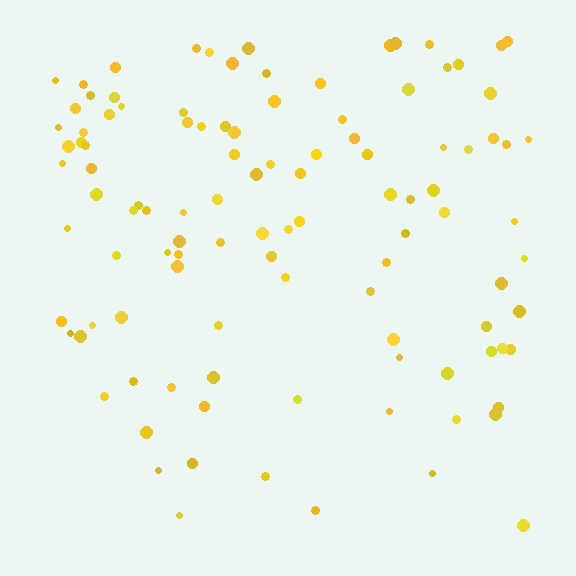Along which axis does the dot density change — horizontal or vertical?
Vertical.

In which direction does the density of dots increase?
From bottom to top, with the top side densest.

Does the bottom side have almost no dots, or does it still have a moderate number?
Still a moderate number, just noticeably fewer than the top.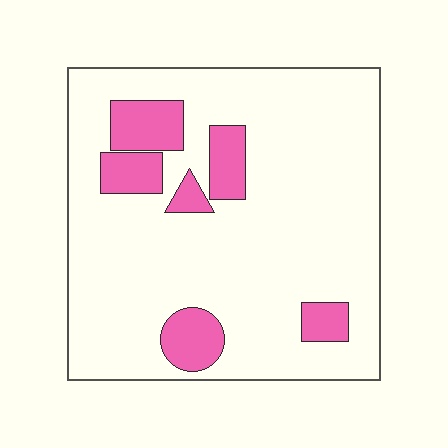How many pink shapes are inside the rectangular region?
6.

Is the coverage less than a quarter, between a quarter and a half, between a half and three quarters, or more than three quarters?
Less than a quarter.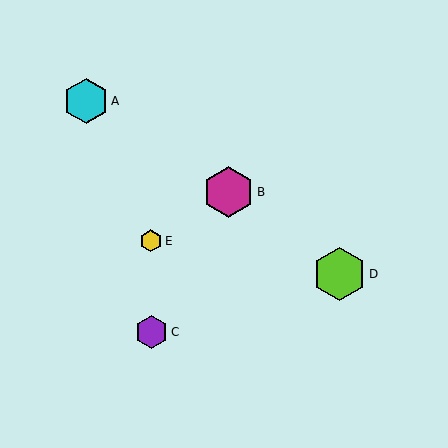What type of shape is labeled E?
Shape E is a yellow hexagon.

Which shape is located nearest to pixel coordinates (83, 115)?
The cyan hexagon (labeled A) at (86, 101) is nearest to that location.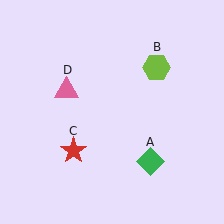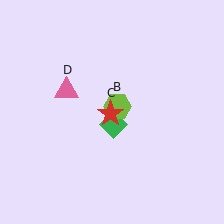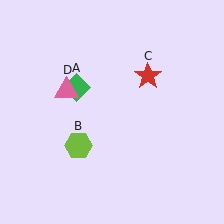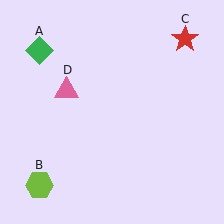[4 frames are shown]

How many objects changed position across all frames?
3 objects changed position: green diamond (object A), lime hexagon (object B), red star (object C).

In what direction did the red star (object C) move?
The red star (object C) moved up and to the right.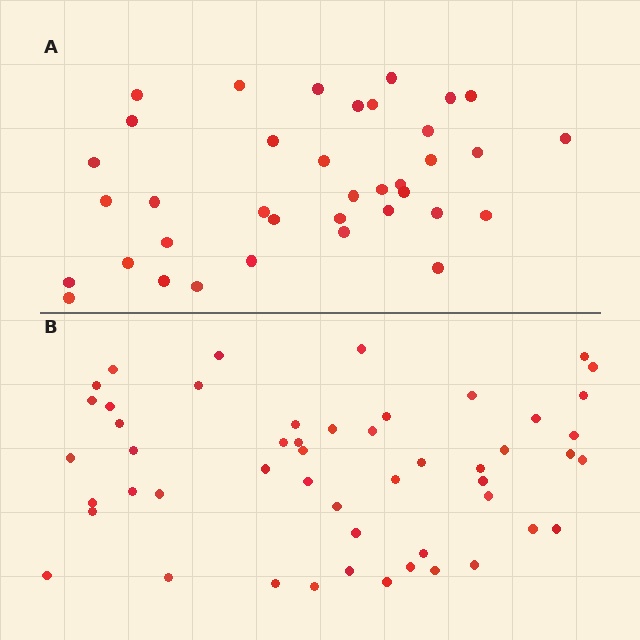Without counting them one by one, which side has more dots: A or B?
Region B (the bottom region) has more dots.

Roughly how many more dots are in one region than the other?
Region B has approximately 15 more dots than region A.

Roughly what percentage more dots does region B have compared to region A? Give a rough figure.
About 40% more.